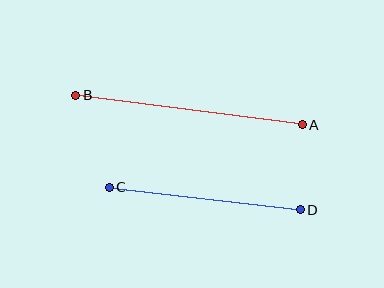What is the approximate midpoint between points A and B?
The midpoint is at approximately (189, 110) pixels.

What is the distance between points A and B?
The distance is approximately 229 pixels.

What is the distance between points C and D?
The distance is approximately 193 pixels.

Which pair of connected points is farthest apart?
Points A and B are farthest apart.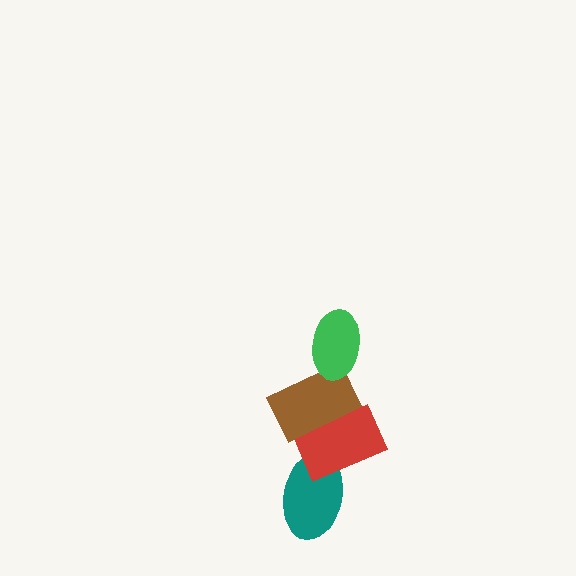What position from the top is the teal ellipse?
The teal ellipse is 4th from the top.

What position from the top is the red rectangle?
The red rectangle is 3rd from the top.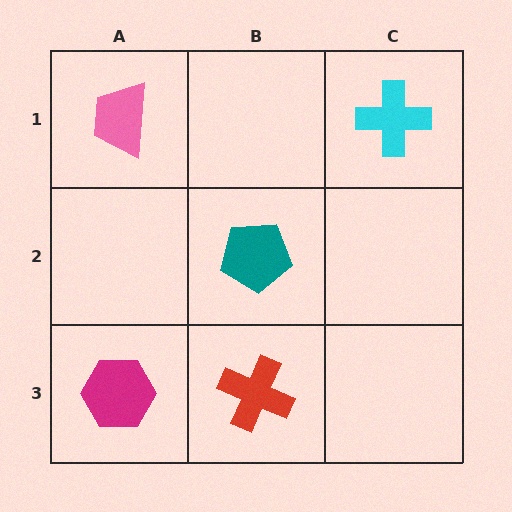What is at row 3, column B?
A red cross.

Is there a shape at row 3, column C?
No, that cell is empty.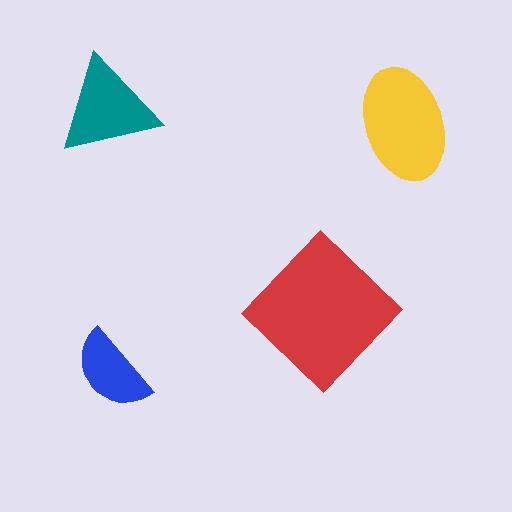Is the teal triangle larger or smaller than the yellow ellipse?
Smaller.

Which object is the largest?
The red diamond.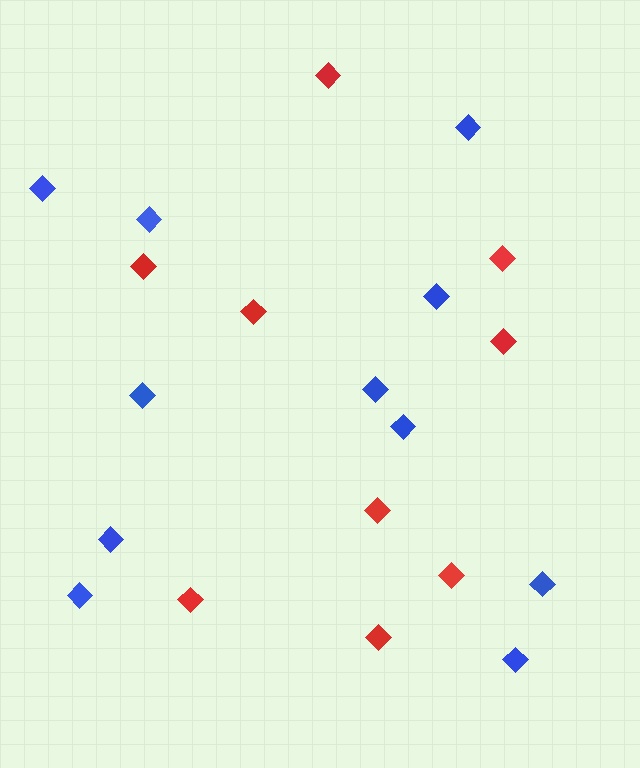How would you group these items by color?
There are 2 groups: one group of red diamonds (9) and one group of blue diamonds (11).